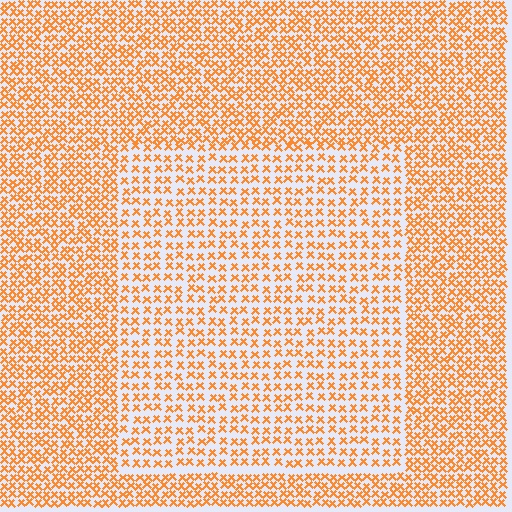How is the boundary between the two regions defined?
The boundary is defined by a change in element density (approximately 1.7x ratio). All elements are the same color, size, and shape.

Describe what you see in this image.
The image contains small orange elements arranged at two different densities. A rectangle-shaped region is visible where the elements are less densely packed than the surrounding area.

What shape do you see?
I see a rectangle.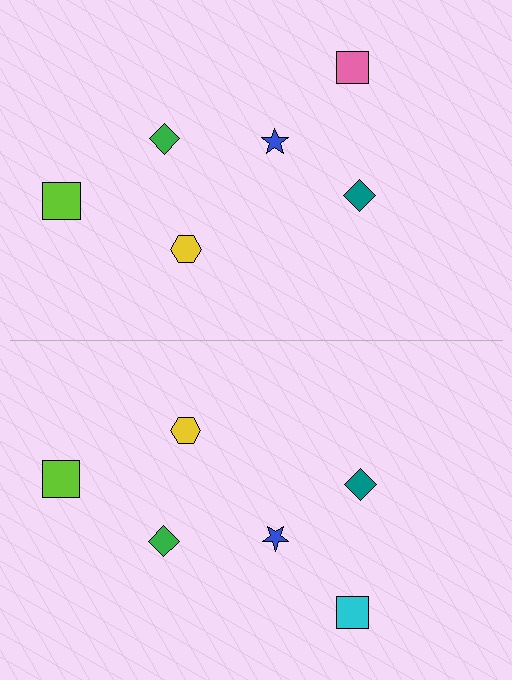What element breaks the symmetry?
The cyan square on the bottom side breaks the symmetry — its mirror counterpart is pink.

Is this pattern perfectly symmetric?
No, the pattern is not perfectly symmetric. The cyan square on the bottom side breaks the symmetry — its mirror counterpart is pink.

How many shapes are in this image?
There are 12 shapes in this image.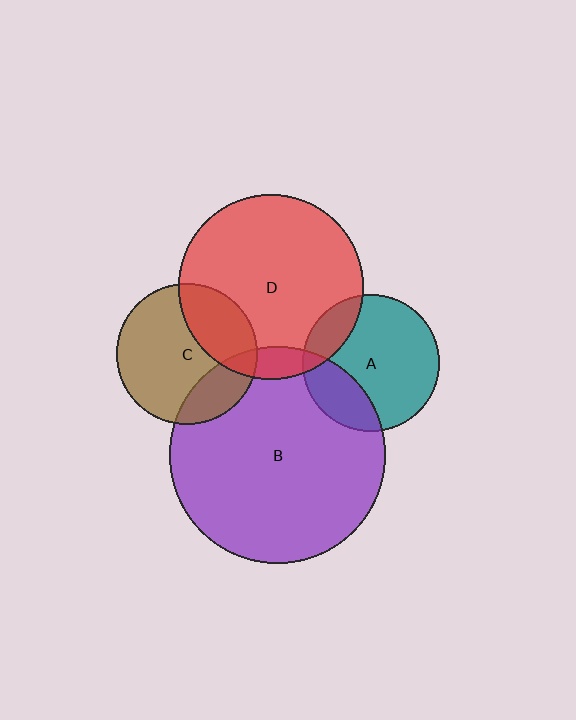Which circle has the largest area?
Circle B (purple).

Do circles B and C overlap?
Yes.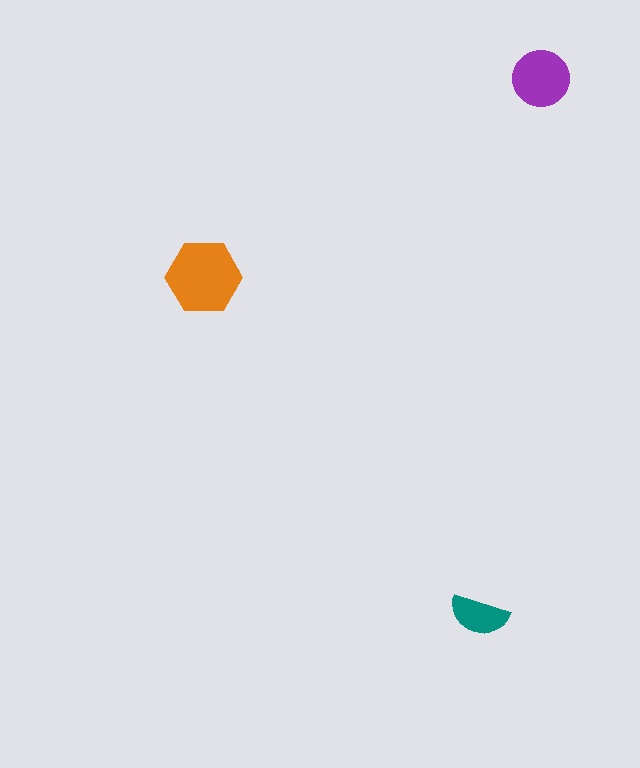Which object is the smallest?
The teal semicircle.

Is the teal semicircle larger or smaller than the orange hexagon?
Smaller.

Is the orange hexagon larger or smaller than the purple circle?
Larger.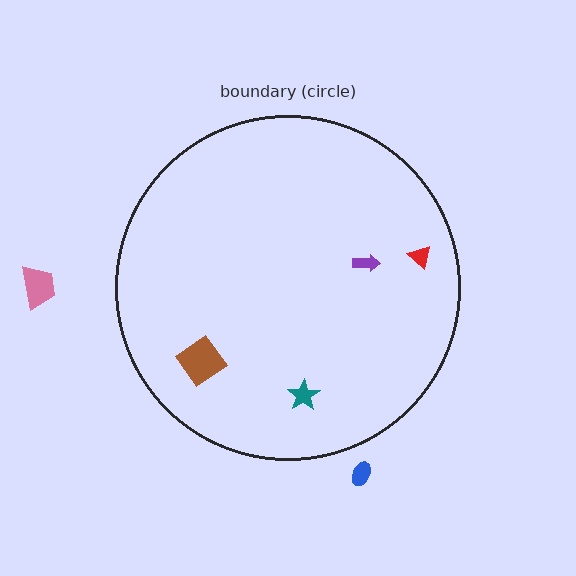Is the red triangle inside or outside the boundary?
Inside.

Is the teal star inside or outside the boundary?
Inside.